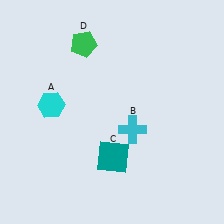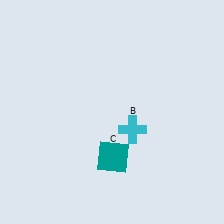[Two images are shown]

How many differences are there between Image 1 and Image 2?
There are 2 differences between the two images.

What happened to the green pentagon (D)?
The green pentagon (D) was removed in Image 2. It was in the top-left area of Image 1.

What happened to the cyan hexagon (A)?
The cyan hexagon (A) was removed in Image 2. It was in the top-left area of Image 1.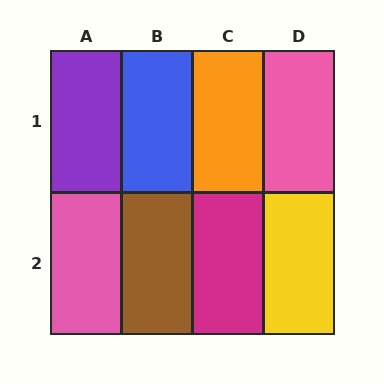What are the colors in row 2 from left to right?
Pink, brown, magenta, yellow.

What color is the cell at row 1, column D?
Pink.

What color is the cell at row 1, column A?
Purple.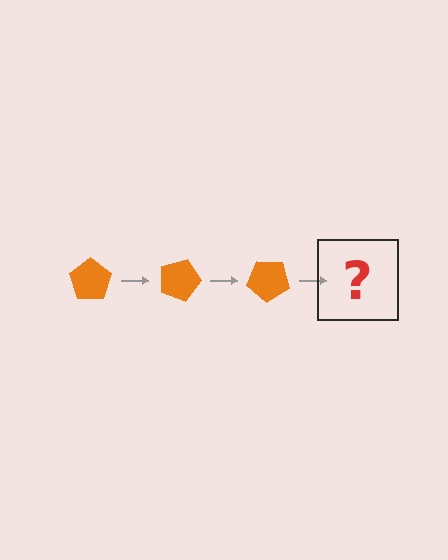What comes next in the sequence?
The next element should be an orange pentagon rotated 60 degrees.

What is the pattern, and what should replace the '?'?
The pattern is that the pentagon rotates 20 degrees each step. The '?' should be an orange pentagon rotated 60 degrees.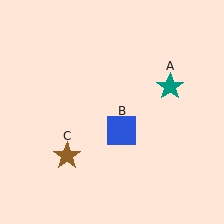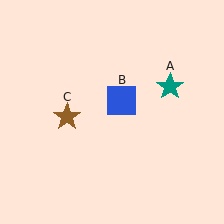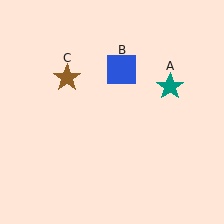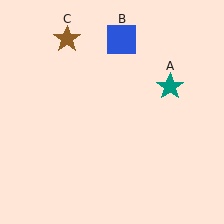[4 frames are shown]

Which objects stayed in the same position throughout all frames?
Teal star (object A) remained stationary.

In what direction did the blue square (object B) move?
The blue square (object B) moved up.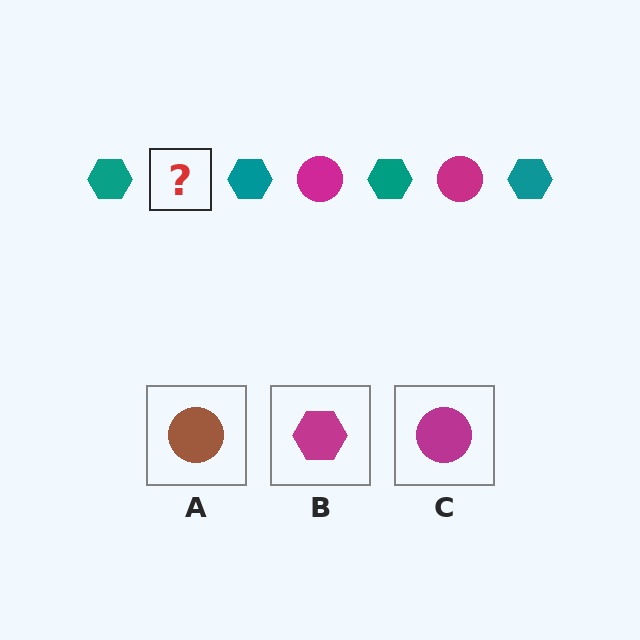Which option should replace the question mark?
Option C.